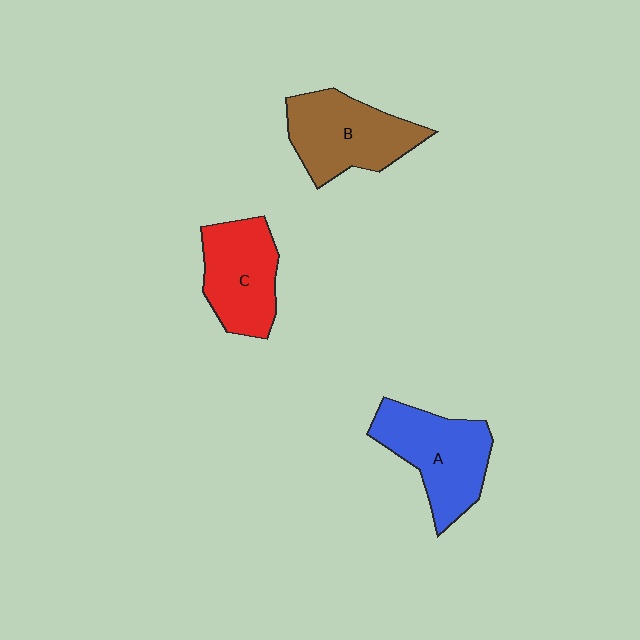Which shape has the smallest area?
Shape C (red).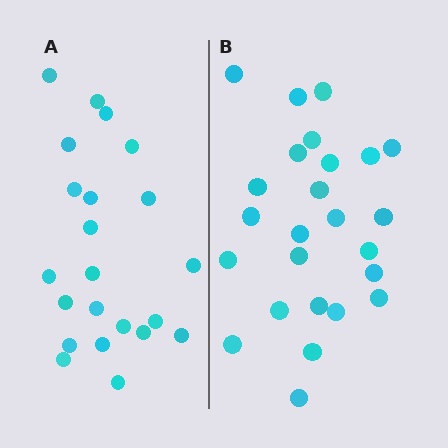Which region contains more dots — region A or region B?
Region B (the right region) has more dots.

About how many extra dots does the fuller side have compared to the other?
Region B has just a few more — roughly 2 or 3 more dots than region A.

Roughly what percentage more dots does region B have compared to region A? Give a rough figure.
About 15% more.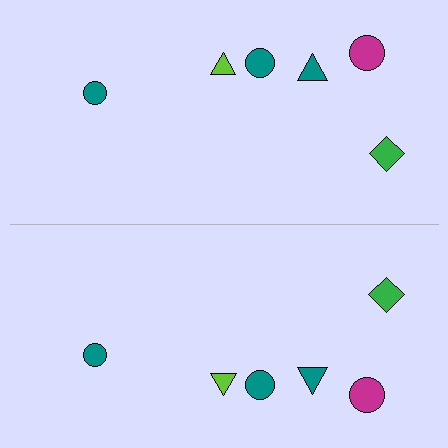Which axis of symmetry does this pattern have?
The pattern has a horizontal axis of symmetry running through the center of the image.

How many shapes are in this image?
There are 12 shapes in this image.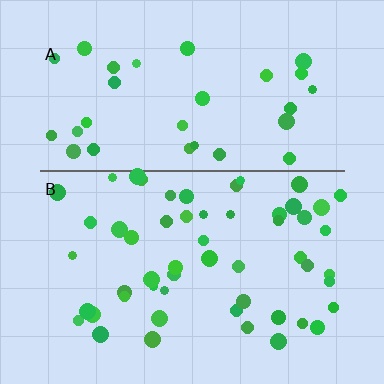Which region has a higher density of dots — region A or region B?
B (the bottom).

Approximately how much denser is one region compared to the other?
Approximately 1.7× — region B over region A.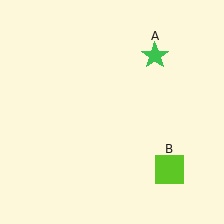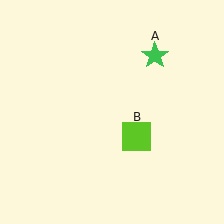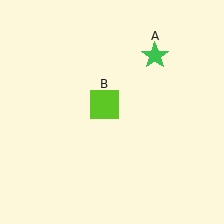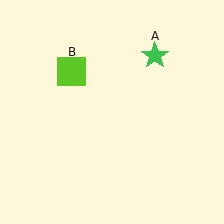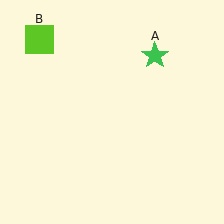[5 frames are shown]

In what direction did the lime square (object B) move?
The lime square (object B) moved up and to the left.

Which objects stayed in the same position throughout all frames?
Green star (object A) remained stationary.